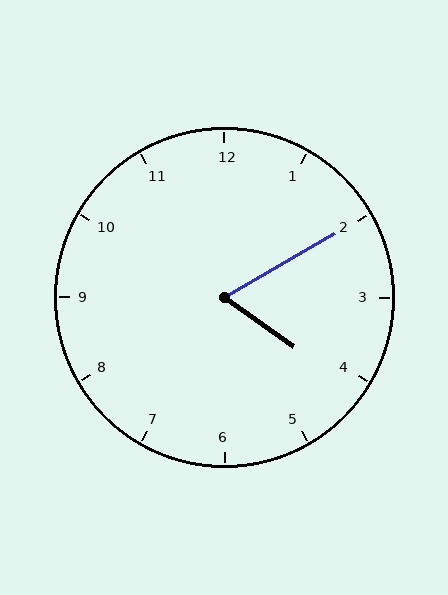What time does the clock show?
4:10.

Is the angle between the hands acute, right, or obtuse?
It is acute.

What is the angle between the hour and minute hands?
Approximately 65 degrees.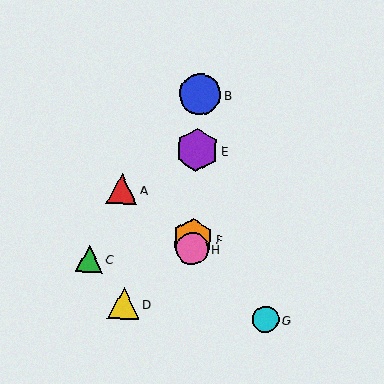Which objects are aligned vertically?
Objects B, E, F, H are aligned vertically.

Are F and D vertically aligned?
No, F is at x≈193 and D is at x≈124.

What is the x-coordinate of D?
Object D is at x≈124.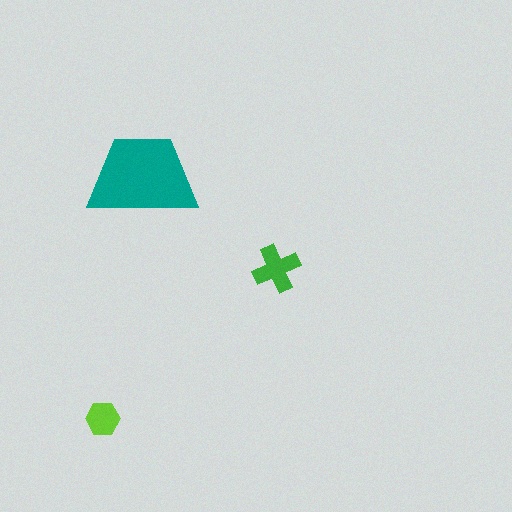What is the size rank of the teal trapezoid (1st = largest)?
1st.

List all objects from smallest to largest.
The lime hexagon, the green cross, the teal trapezoid.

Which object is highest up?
The teal trapezoid is topmost.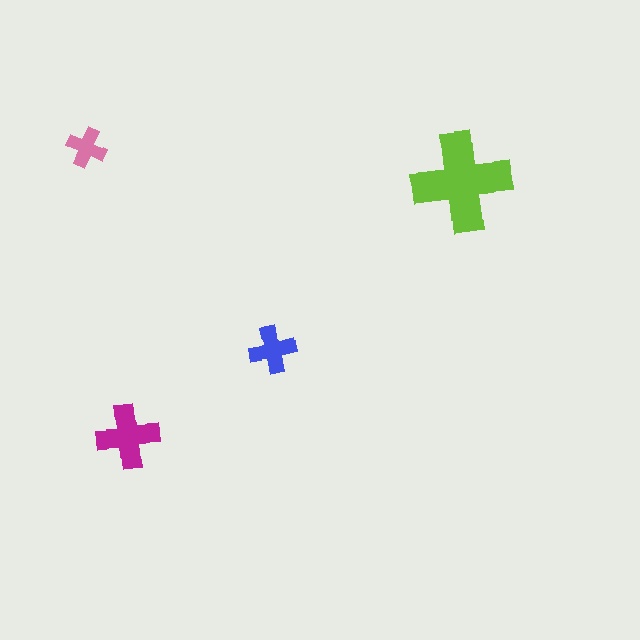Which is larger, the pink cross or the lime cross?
The lime one.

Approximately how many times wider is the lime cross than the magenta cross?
About 1.5 times wider.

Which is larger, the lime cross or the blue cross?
The lime one.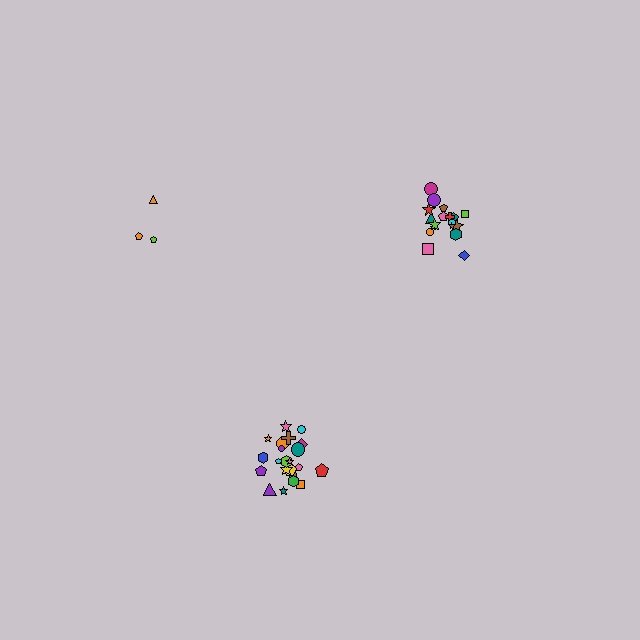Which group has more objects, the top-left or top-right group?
The top-right group.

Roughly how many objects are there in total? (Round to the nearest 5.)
Roughly 45 objects in total.